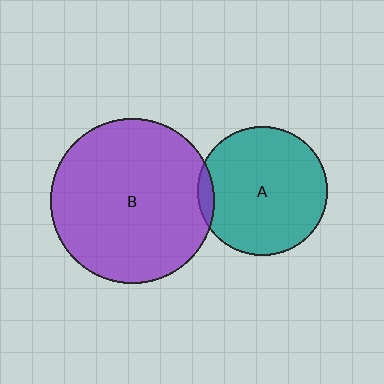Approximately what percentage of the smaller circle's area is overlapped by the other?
Approximately 5%.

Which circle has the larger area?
Circle B (purple).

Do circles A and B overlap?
Yes.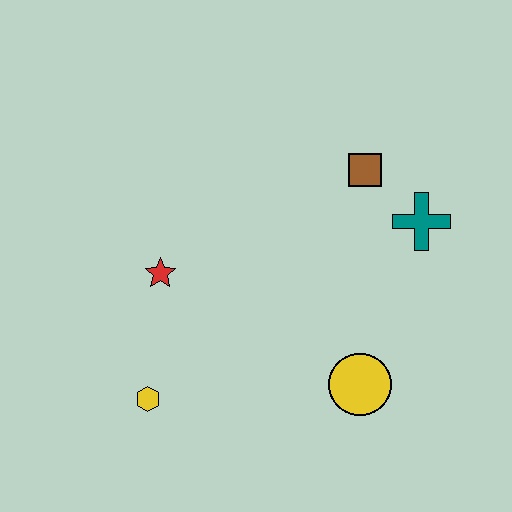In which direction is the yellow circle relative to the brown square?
The yellow circle is below the brown square.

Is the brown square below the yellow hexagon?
No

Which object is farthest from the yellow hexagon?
The teal cross is farthest from the yellow hexagon.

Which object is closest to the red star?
The yellow hexagon is closest to the red star.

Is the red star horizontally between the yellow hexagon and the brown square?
Yes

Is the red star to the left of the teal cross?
Yes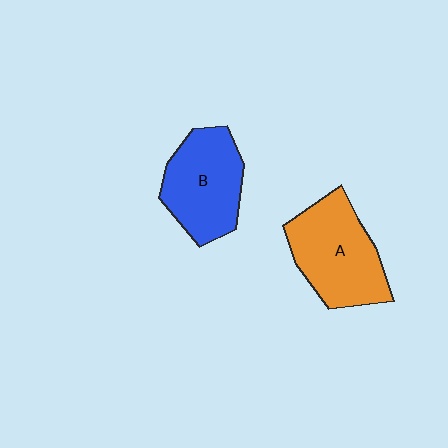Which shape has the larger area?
Shape A (orange).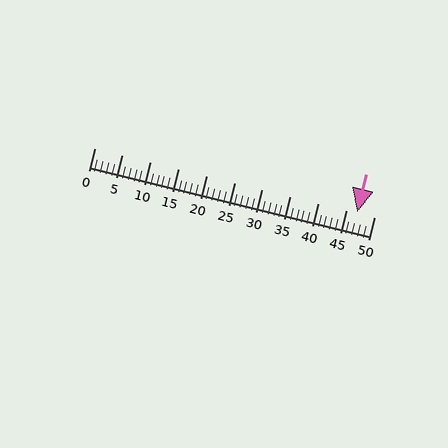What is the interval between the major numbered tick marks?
The major tick marks are spaced 5 units apart.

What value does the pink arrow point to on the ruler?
The pink arrow points to approximately 47.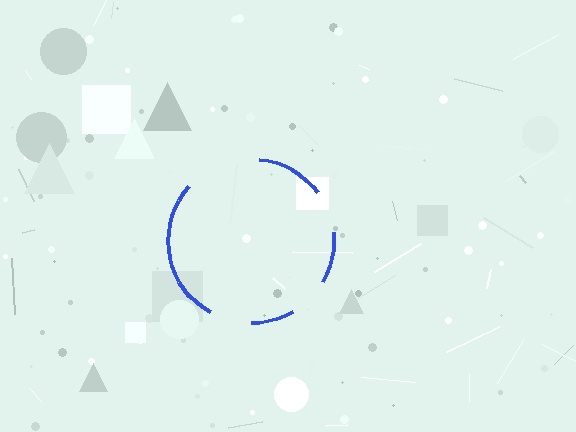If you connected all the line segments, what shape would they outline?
They would outline a circle.